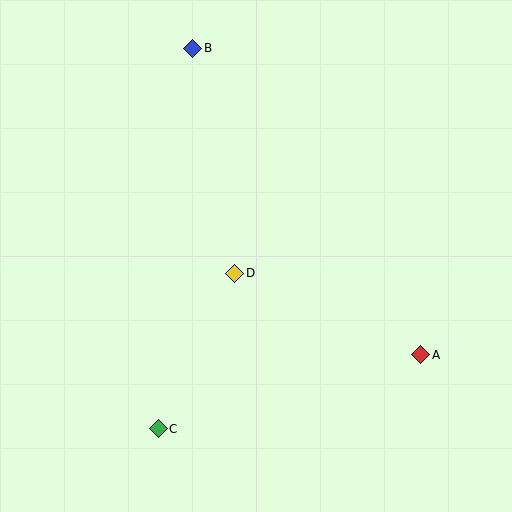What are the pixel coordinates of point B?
Point B is at (193, 48).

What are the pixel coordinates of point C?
Point C is at (158, 429).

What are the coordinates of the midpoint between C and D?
The midpoint between C and D is at (197, 351).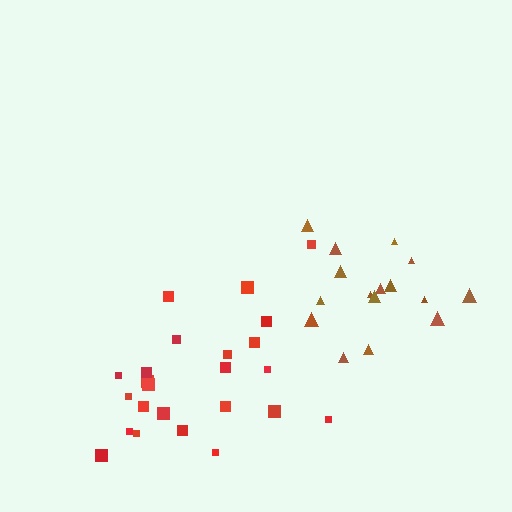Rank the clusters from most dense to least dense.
brown, red.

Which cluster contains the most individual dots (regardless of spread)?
Red (24).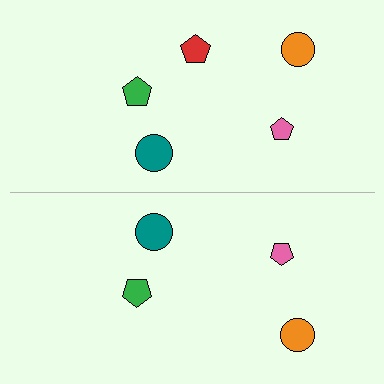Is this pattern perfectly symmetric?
No, the pattern is not perfectly symmetric. A red pentagon is missing from the bottom side.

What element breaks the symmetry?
A red pentagon is missing from the bottom side.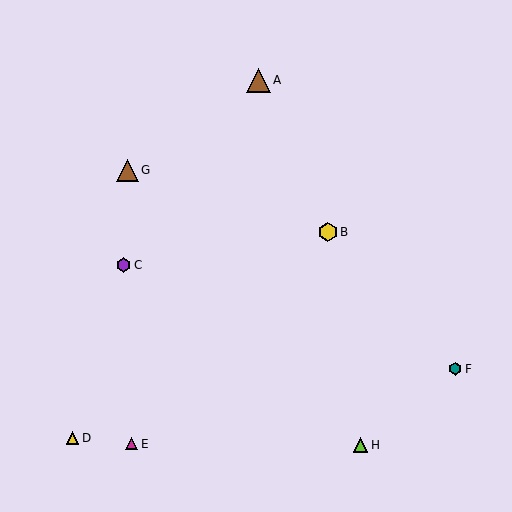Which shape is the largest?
The brown triangle (labeled A) is the largest.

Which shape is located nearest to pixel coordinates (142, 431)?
The magenta triangle (labeled E) at (132, 444) is nearest to that location.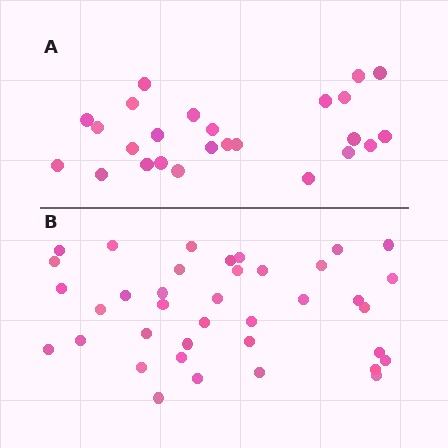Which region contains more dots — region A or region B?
Region B (the bottom region) has more dots.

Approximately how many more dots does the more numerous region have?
Region B has approximately 15 more dots than region A.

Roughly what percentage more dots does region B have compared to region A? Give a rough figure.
About 50% more.